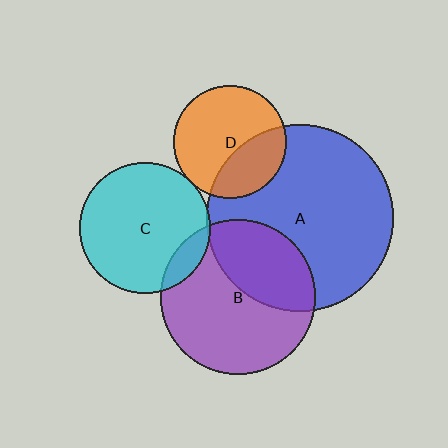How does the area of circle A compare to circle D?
Approximately 2.7 times.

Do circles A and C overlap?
Yes.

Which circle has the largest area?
Circle A (blue).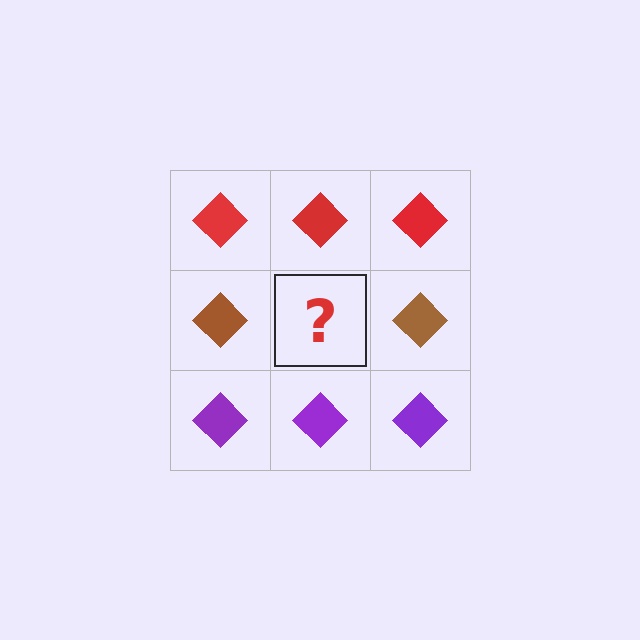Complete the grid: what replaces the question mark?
The question mark should be replaced with a brown diamond.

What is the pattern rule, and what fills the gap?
The rule is that each row has a consistent color. The gap should be filled with a brown diamond.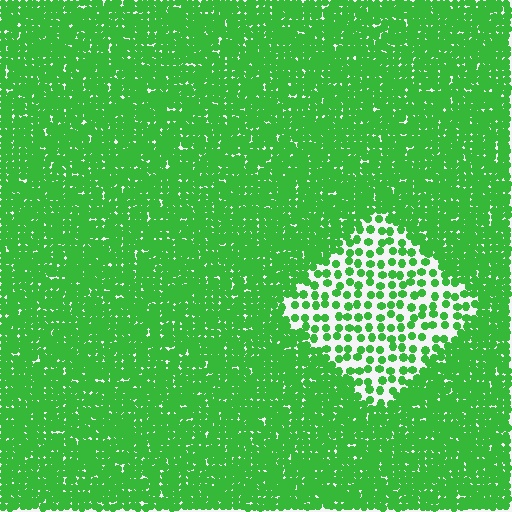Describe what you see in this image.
The image contains small green elements arranged at two different densities. A diamond-shaped region is visible where the elements are less densely packed than the surrounding area.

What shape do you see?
I see a diamond.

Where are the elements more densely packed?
The elements are more densely packed outside the diamond boundary.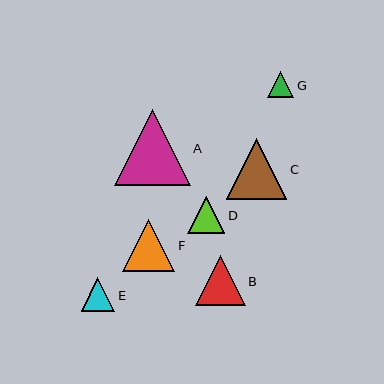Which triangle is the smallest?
Triangle G is the smallest with a size of approximately 27 pixels.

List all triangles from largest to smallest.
From largest to smallest: A, C, F, B, D, E, G.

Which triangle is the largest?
Triangle A is the largest with a size of approximately 76 pixels.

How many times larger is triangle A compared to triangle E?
Triangle A is approximately 2.3 times the size of triangle E.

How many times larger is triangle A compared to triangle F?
Triangle A is approximately 1.5 times the size of triangle F.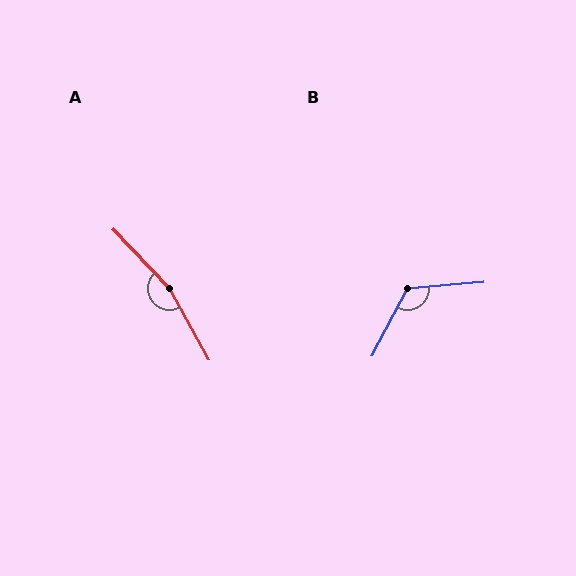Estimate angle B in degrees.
Approximately 123 degrees.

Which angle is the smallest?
B, at approximately 123 degrees.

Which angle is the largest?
A, at approximately 166 degrees.